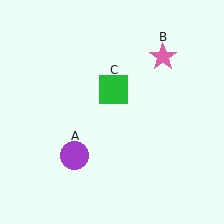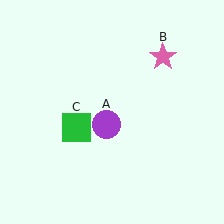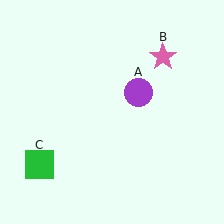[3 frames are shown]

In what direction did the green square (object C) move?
The green square (object C) moved down and to the left.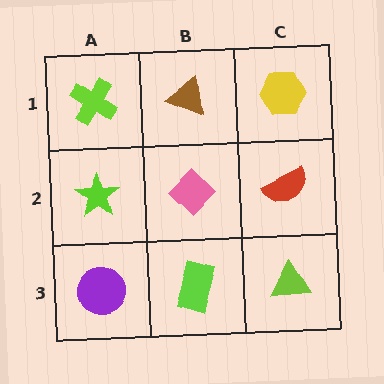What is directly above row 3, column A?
A lime star.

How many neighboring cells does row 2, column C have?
3.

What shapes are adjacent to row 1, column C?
A red semicircle (row 2, column C), a brown triangle (row 1, column B).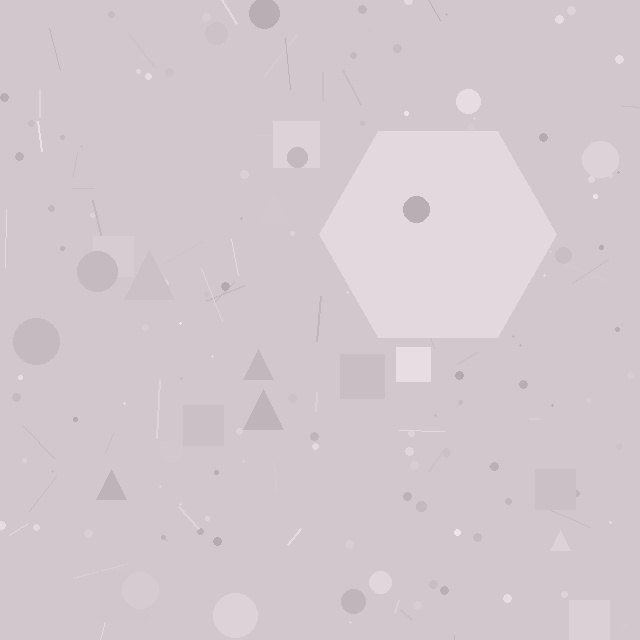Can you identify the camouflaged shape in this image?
The camouflaged shape is a hexagon.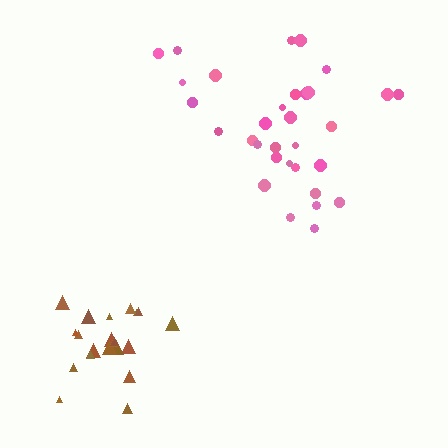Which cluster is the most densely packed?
Brown.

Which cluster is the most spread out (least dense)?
Pink.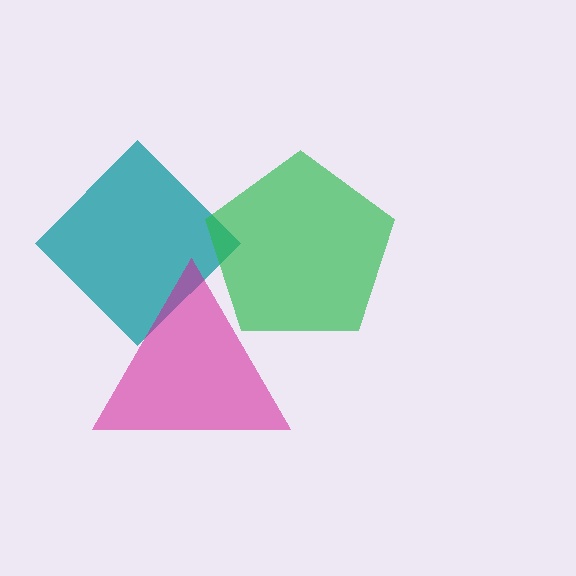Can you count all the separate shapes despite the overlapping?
Yes, there are 3 separate shapes.